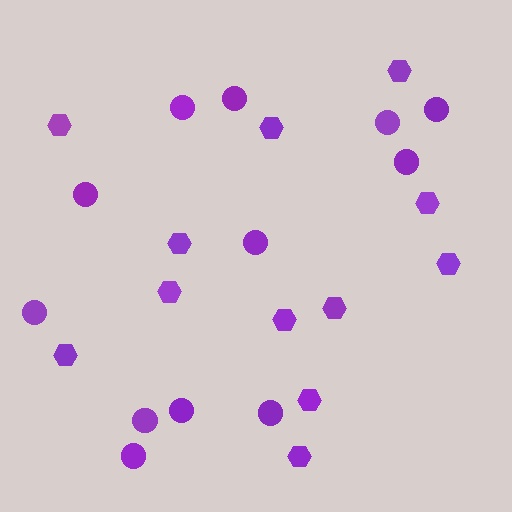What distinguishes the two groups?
There are 2 groups: one group of circles (12) and one group of hexagons (12).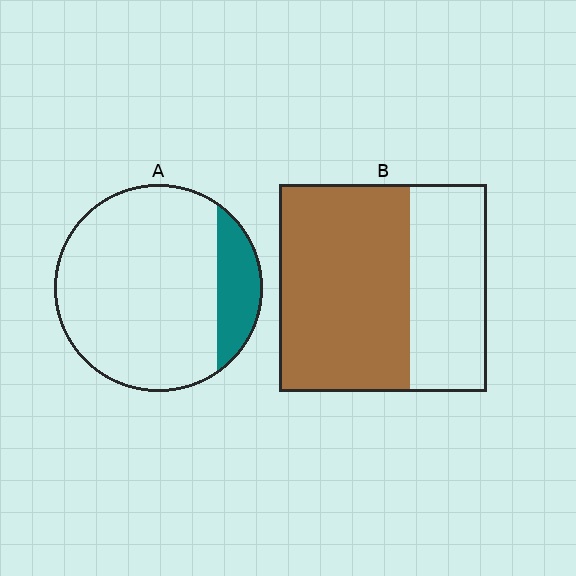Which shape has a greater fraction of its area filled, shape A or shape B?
Shape B.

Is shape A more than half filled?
No.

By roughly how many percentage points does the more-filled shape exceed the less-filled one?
By roughly 45 percentage points (B over A).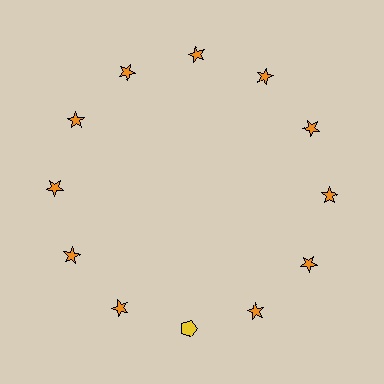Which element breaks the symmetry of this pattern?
The yellow pentagon at roughly the 6 o'clock position breaks the symmetry. All other shapes are orange stars.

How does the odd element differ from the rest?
It differs in both color (yellow instead of orange) and shape (pentagon instead of star).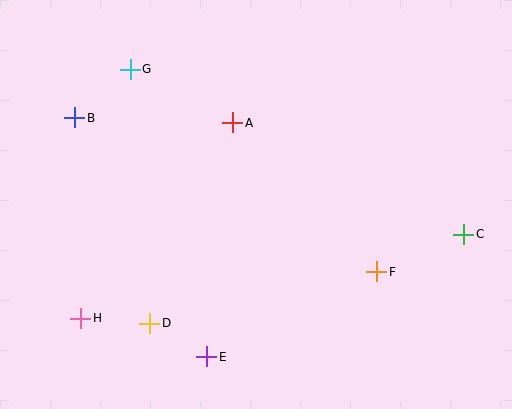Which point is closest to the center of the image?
Point A at (233, 123) is closest to the center.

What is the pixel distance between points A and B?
The distance between A and B is 158 pixels.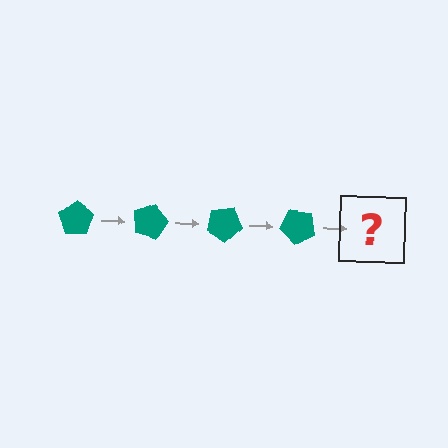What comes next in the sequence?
The next element should be a teal pentagon rotated 60 degrees.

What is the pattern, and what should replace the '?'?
The pattern is that the pentagon rotates 15 degrees each step. The '?' should be a teal pentagon rotated 60 degrees.